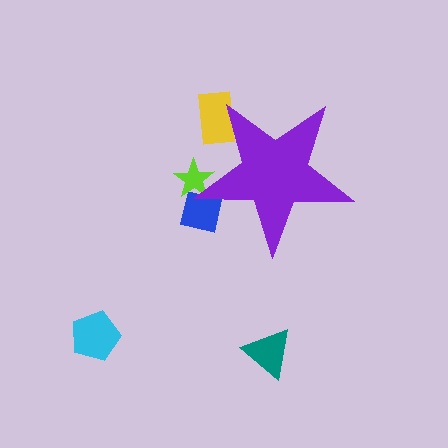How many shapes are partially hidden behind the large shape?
3 shapes are partially hidden.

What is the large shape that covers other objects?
A purple star.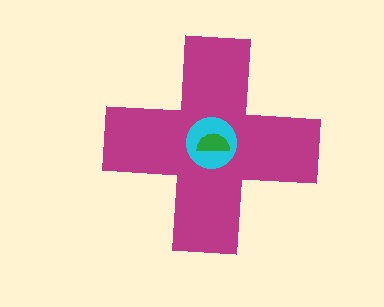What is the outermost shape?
The magenta cross.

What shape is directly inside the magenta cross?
The cyan circle.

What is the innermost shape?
The green semicircle.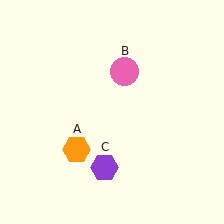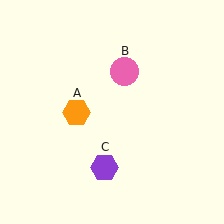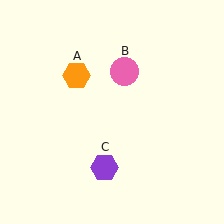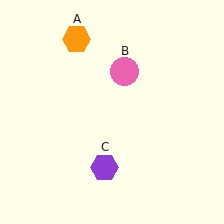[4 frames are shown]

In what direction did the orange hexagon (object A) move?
The orange hexagon (object A) moved up.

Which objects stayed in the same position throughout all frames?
Pink circle (object B) and purple hexagon (object C) remained stationary.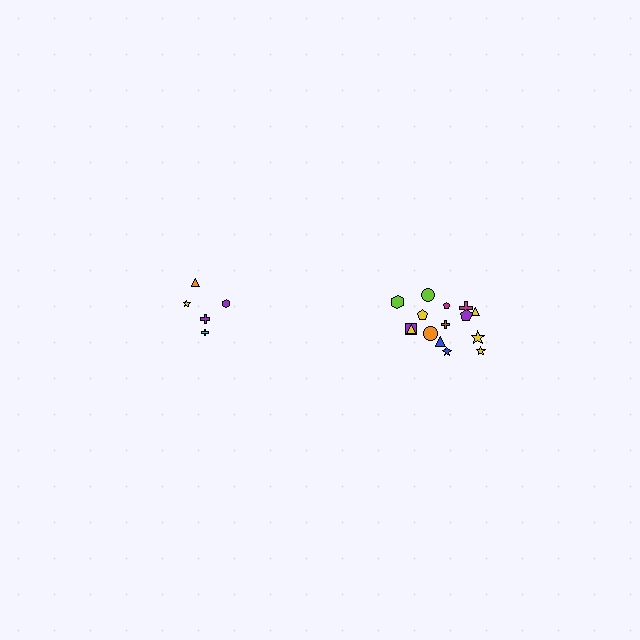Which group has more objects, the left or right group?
The right group.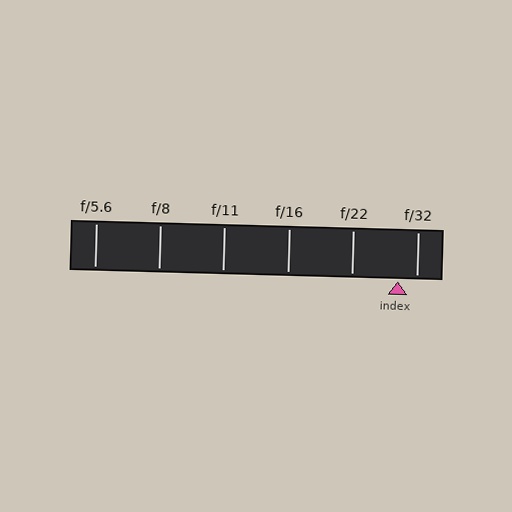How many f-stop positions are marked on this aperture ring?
There are 6 f-stop positions marked.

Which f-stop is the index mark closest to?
The index mark is closest to f/32.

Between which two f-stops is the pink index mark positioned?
The index mark is between f/22 and f/32.